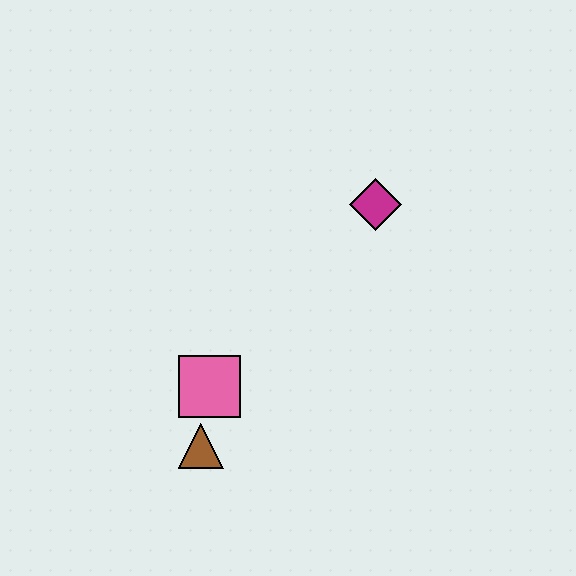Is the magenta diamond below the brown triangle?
No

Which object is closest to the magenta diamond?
The pink square is closest to the magenta diamond.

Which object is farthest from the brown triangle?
The magenta diamond is farthest from the brown triangle.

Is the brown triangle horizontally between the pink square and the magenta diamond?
No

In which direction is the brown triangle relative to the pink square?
The brown triangle is below the pink square.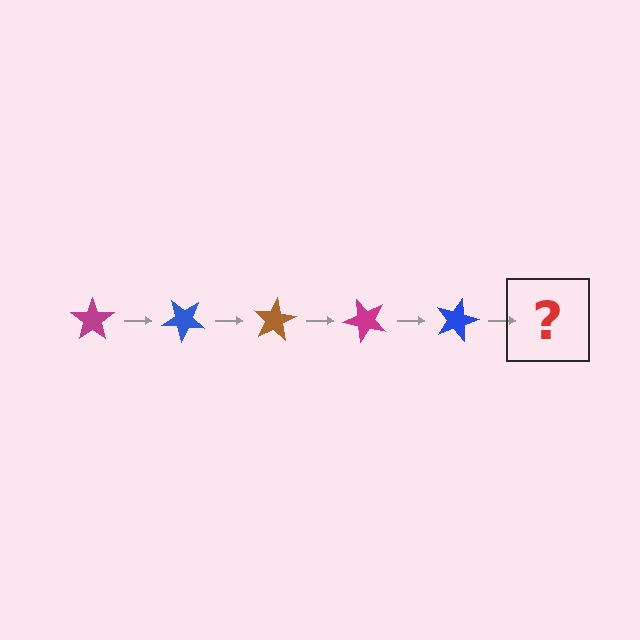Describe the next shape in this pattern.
It should be a brown star, rotated 200 degrees from the start.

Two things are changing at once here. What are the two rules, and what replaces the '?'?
The two rules are that it rotates 40 degrees each step and the color cycles through magenta, blue, and brown. The '?' should be a brown star, rotated 200 degrees from the start.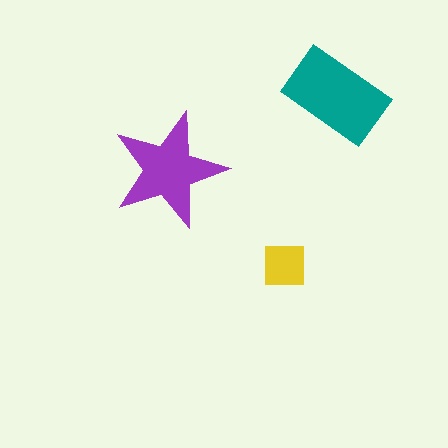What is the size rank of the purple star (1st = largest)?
2nd.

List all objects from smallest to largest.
The yellow square, the purple star, the teal rectangle.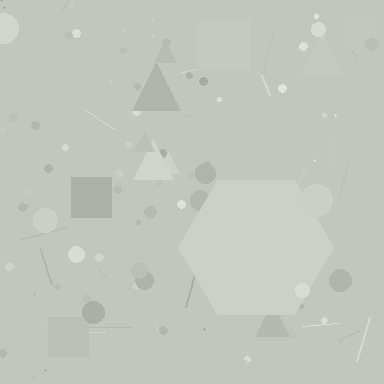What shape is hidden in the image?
A hexagon is hidden in the image.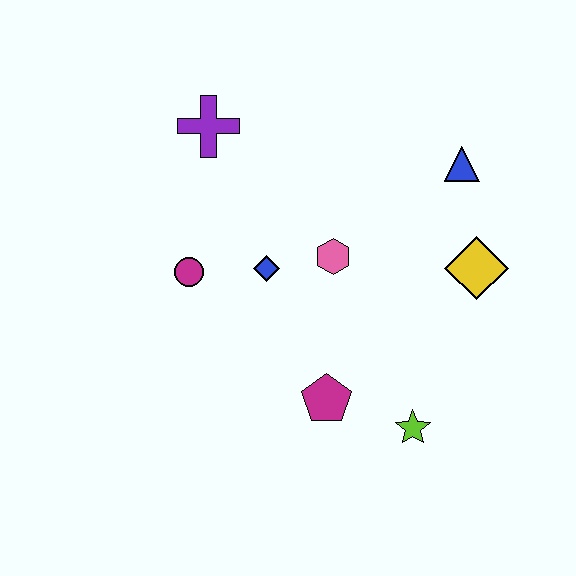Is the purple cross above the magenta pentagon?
Yes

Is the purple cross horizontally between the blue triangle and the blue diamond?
No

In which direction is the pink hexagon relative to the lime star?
The pink hexagon is above the lime star.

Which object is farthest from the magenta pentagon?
The purple cross is farthest from the magenta pentagon.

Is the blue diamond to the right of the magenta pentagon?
No